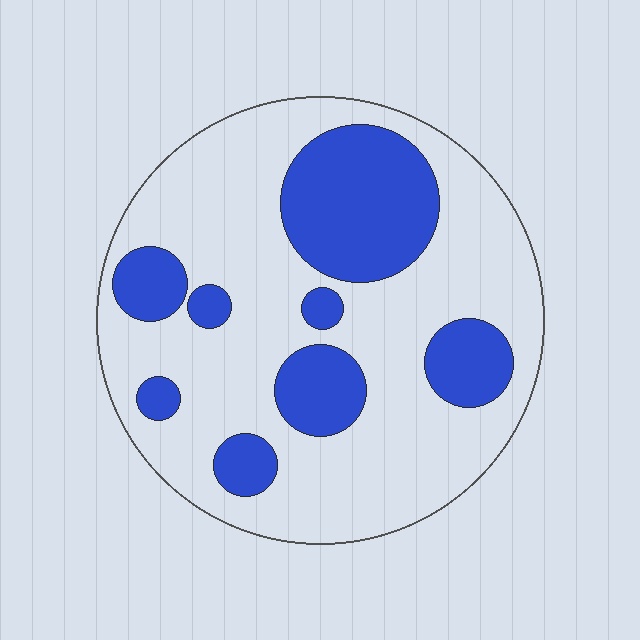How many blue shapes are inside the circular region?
8.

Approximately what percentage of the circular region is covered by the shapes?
Approximately 30%.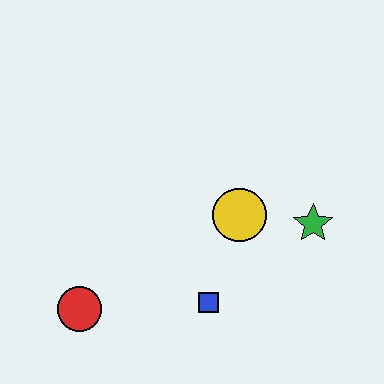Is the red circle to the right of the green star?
No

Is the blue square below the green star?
Yes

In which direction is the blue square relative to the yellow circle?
The blue square is below the yellow circle.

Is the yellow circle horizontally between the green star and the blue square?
Yes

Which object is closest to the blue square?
The yellow circle is closest to the blue square.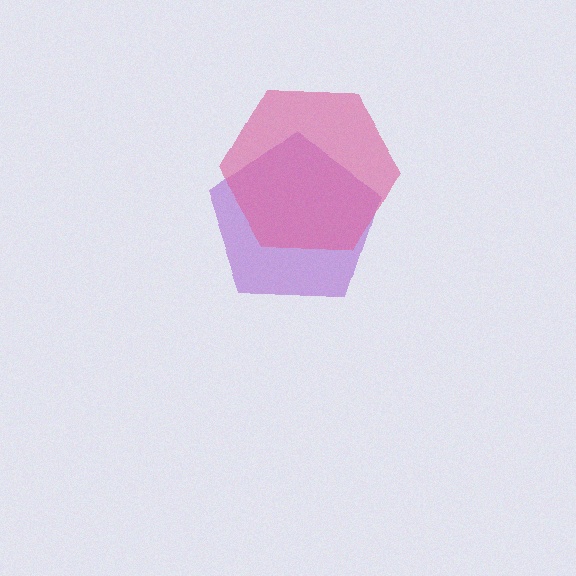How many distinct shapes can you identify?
There are 2 distinct shapes: a purple pentagon, a pink hexagon.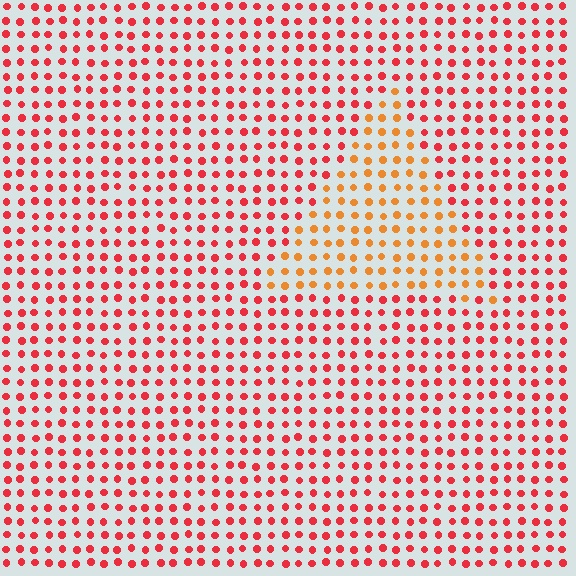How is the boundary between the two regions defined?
The boundary is defined purely by a slight shift in hue (about 34 degrees). Spacing, size, and orientation are identical on both sides.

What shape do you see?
I see a triangle.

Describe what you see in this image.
The image is filled with small red elements in a uniform arrangement. A triangle-shaped region is visible where the elements are tinted to a slightly different hue, forming a subtle color boundary.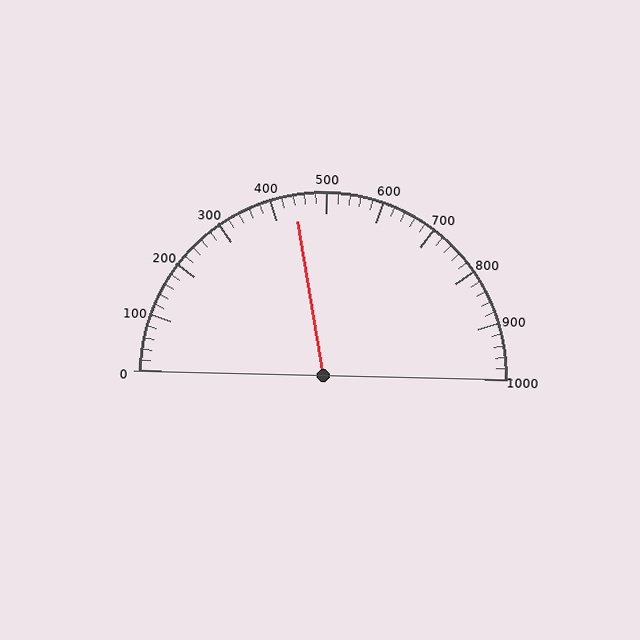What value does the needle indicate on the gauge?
The needle indicates approximately 440.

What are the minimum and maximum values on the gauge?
The gauge ranges from 0 to 1000.